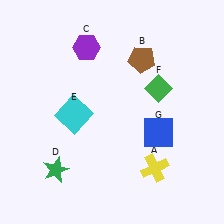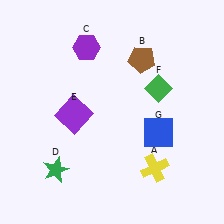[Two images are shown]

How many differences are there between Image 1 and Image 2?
There is 1 difference between the two images.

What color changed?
The square (E) changed from cyan in Image 1 to purple in Image 2.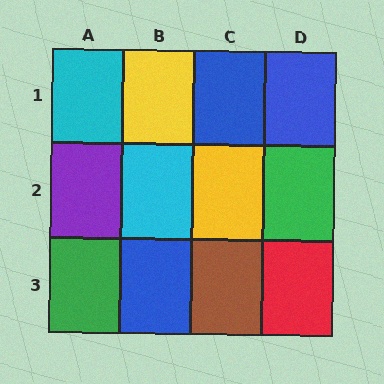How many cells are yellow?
2 cells are yellow.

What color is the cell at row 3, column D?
Red.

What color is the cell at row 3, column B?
Blue.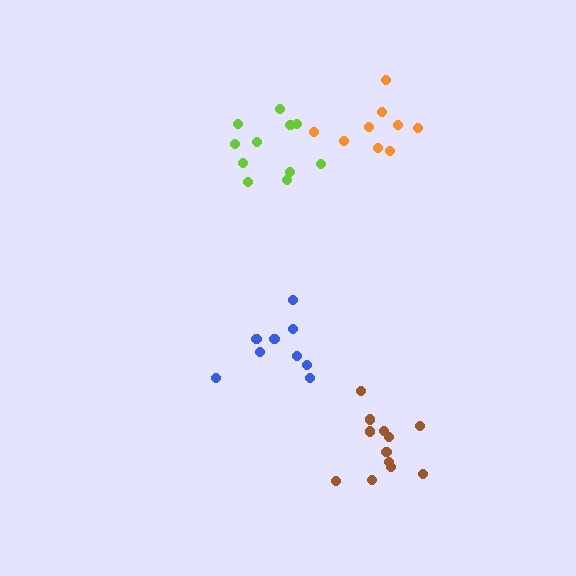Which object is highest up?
The orange cluster is topmost.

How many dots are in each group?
Group 1: 9 dots, Group 2: 9 dots, Group 3: 11 dots, Group 4: 12 dots (41 total).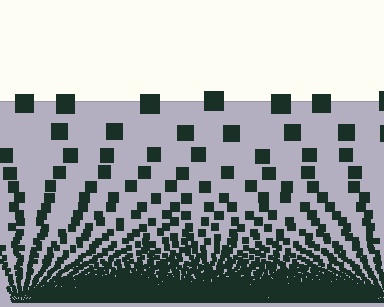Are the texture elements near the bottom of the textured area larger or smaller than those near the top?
Smaller. The gradient is inverted — elements near the bottom are smaller and denser.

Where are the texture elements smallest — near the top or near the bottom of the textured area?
Near the bottom.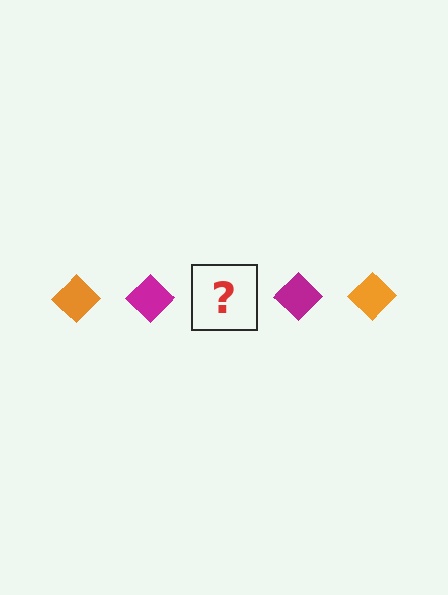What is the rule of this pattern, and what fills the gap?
The rule is that the pattern cycles through orange, magenta diamonds. The gap should be filled with an orange diamond.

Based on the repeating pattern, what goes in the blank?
The blank should be an orange diamond.